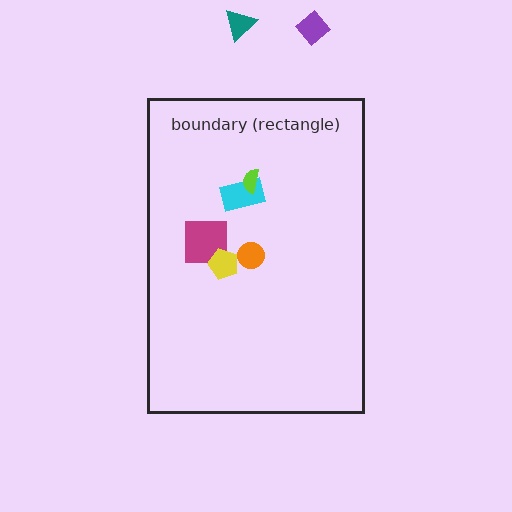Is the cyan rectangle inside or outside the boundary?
Inside.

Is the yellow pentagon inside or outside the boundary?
Inside.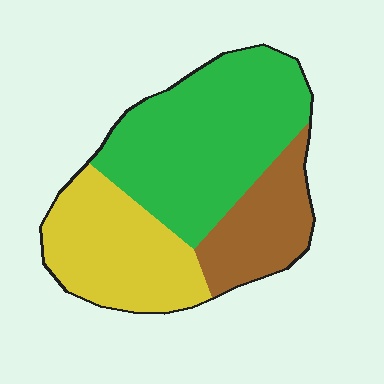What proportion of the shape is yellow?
Yellow covers around 30% of the shape.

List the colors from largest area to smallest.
From largest to smallest: green, yellow, brown.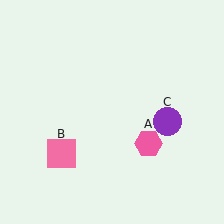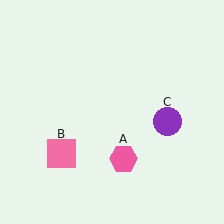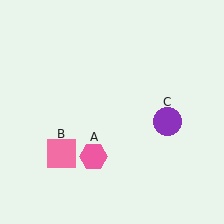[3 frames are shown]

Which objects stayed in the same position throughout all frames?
Pink square (object B) and purple circle (object C) remained stationary.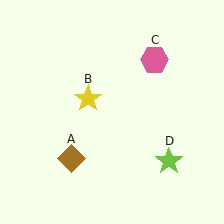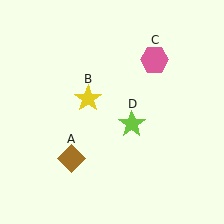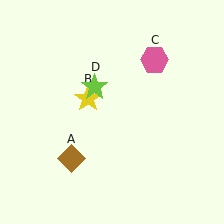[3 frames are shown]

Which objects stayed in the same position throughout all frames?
Brown diamond (object A) and yellow star (object B) and pink hexagon (object C) remained stationary.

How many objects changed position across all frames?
1 object changed position: lime star (object D).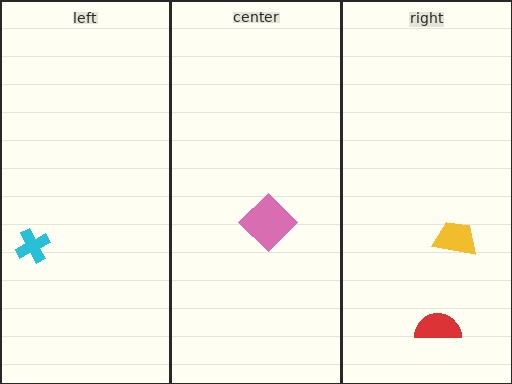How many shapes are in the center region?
1.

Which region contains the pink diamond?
The center region.